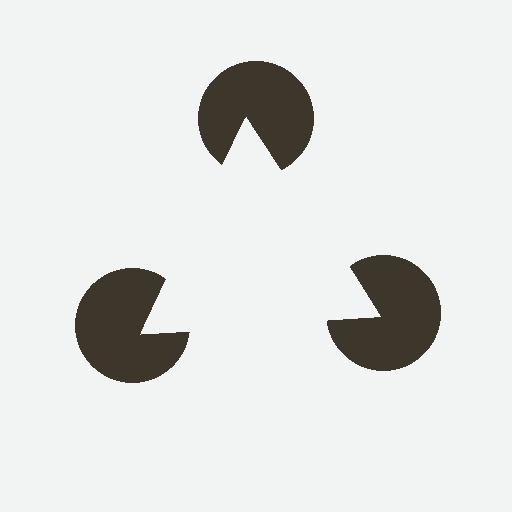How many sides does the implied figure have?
3 sides.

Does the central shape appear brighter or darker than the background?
It typically appears slightly brighter than the background, even though no actual brightness change is drawn.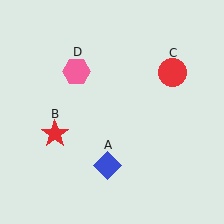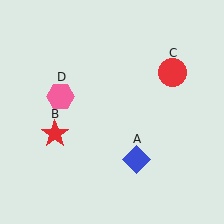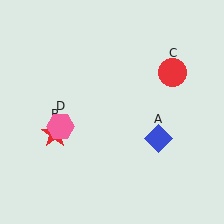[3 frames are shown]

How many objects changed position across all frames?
2 objects changed position: blue diamond (object A), pink hexagon (object D).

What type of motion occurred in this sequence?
The blue diamond (object A), pink hexagon (object D) rotated counterclockwise around the center of the scene.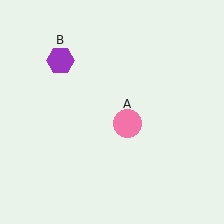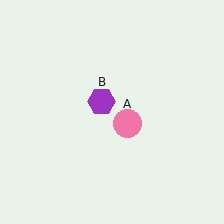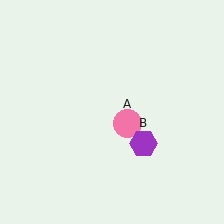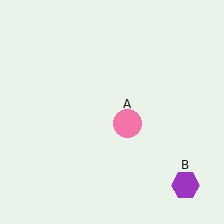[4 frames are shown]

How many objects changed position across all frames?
1 object changed position: purple hexagon (object B).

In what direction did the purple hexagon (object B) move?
The purple hexagon (object B) moved down and to the right.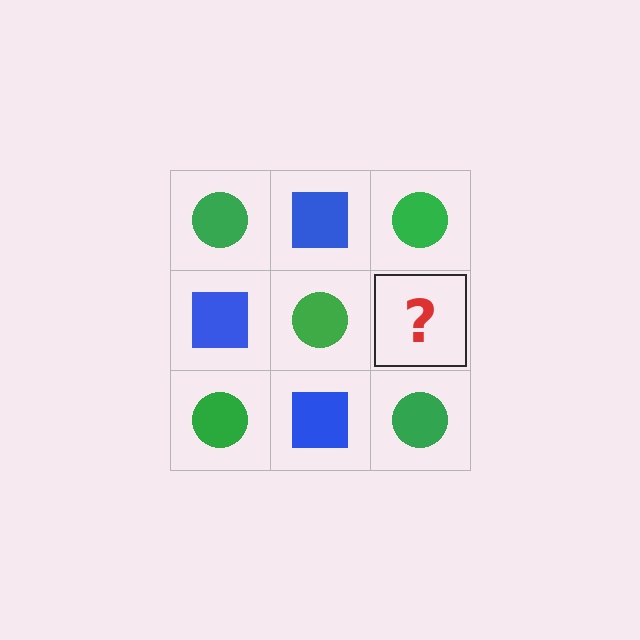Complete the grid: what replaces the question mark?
The question mark should be replaced with a blue square.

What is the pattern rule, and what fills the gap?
The rule is that it alternates green circle and blue square in a checkerboard pattern. The gap should be filled with a blue square.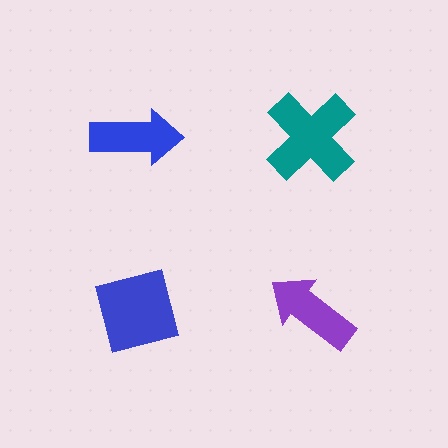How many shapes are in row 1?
2 shapes.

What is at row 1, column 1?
A blue arrow.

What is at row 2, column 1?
A blue square.